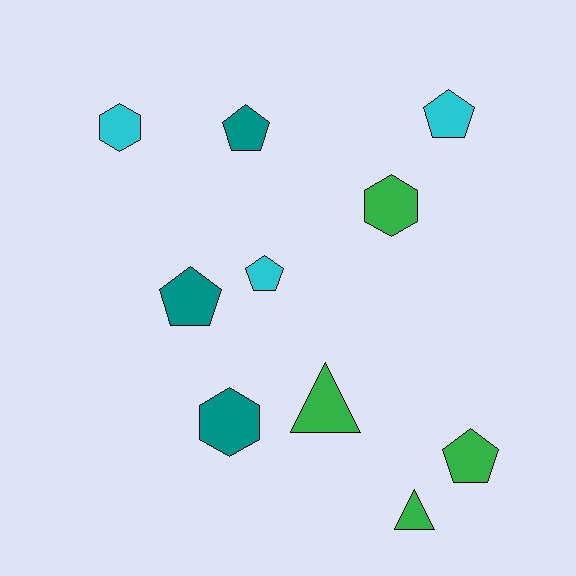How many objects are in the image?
There are 10 objects.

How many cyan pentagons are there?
There are 2 cyan pentagons.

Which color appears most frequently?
Green, with 4 objects.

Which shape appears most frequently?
Pentagon, with 5 objects.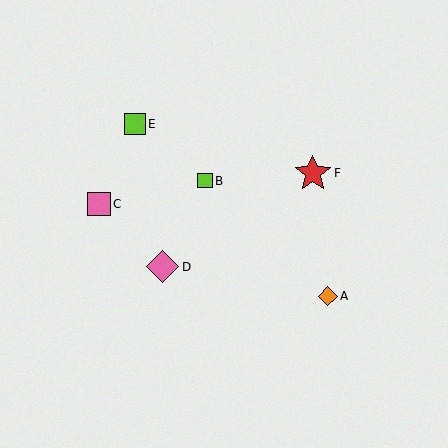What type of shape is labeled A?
Shape A is an orange diamond.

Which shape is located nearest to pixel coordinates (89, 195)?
The pink square (labeled C) at (99, 204) is nearest to that location.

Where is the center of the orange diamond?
The center of the orange diamond is at (328, 296).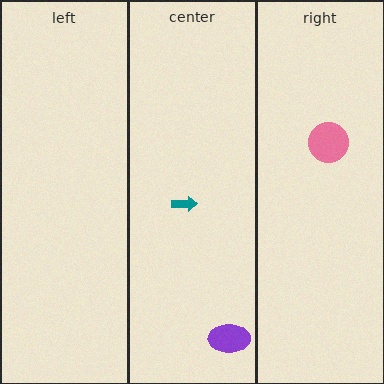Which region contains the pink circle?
The right region.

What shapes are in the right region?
The pink circle.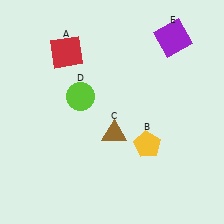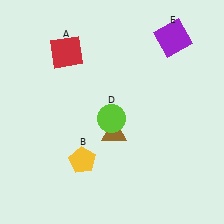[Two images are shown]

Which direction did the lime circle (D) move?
The lime circle (D) moved right.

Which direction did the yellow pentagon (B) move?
The yellow pentagon (B) moved left.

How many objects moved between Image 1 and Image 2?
2 objects moved between the two images.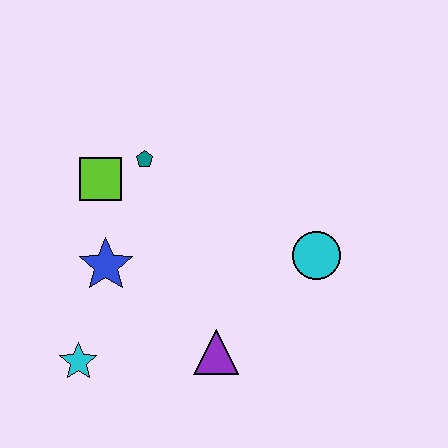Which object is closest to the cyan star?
The blue star is closest to the cyan star.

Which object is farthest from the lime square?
The cyan circle is farthest from the lime square.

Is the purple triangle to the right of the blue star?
Yes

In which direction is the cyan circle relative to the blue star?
The cyan circle is to the right of the blue star.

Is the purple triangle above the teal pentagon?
No